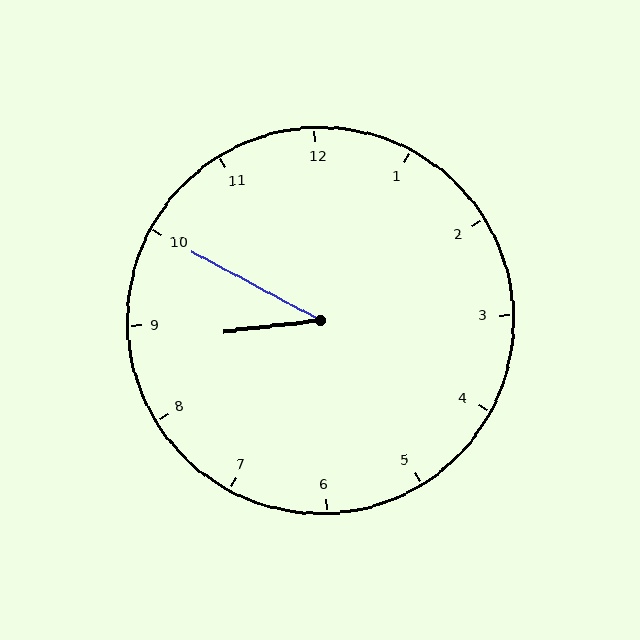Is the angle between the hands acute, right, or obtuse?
It is acute.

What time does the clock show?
8:50.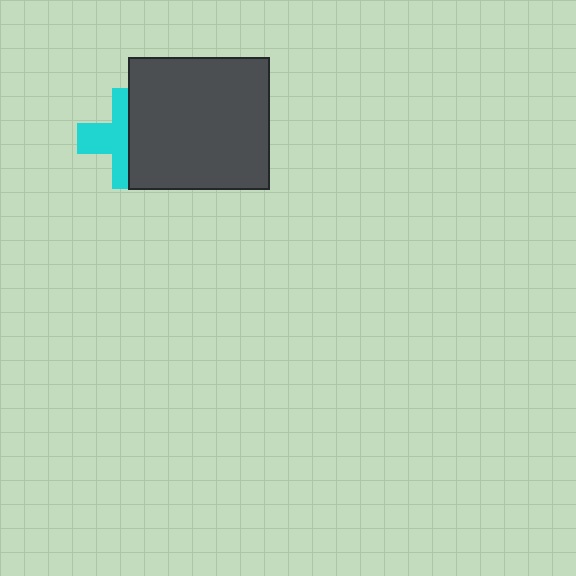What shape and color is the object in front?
The object in front is a dark gray rectangle.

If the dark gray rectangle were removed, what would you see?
You would see the complete cyan cross.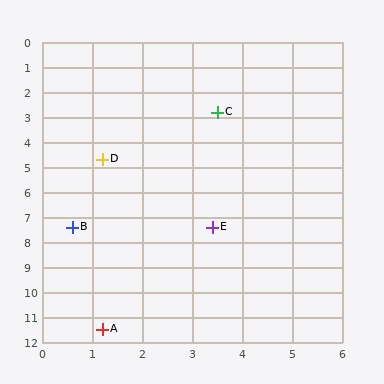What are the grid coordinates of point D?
Point D is at approximately (1.2, 4.7).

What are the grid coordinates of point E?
Point E is at approximately (3.4, 7.4).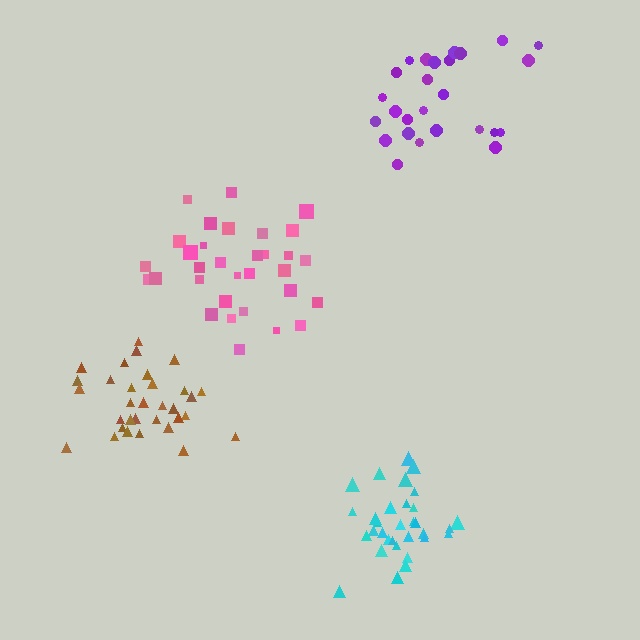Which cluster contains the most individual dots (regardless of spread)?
Brown (32).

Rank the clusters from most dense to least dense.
brown, cyan, purple, pink.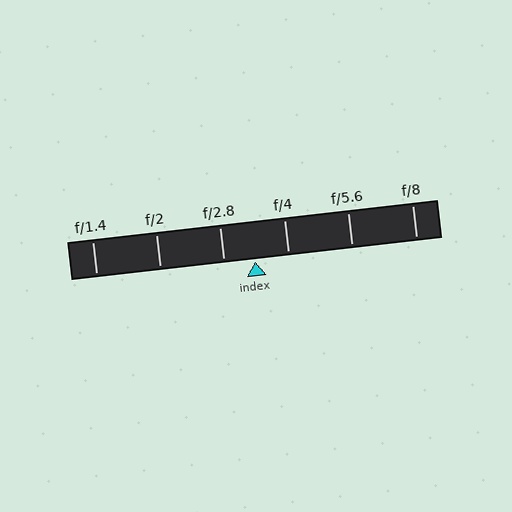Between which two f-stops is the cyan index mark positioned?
The index mark is between f/2.8 and f/4.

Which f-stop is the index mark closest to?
The index mark is closest to f/2.8.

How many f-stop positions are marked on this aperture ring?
There are 6 f-stop positions marked.